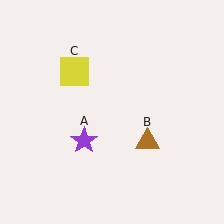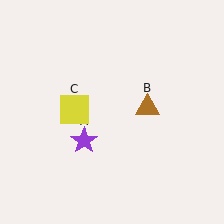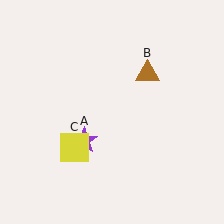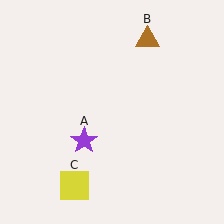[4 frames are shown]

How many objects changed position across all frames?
2 objects changed position: brown triangle (object B), yellow square (object C).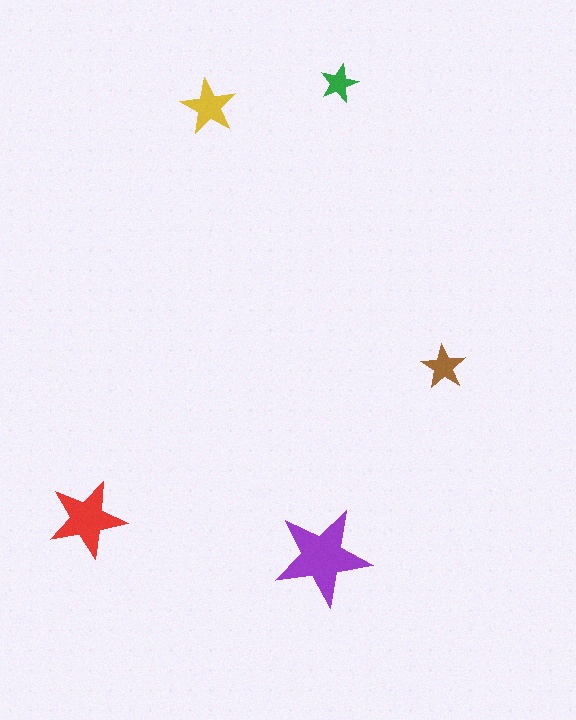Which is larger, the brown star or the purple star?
The purple one.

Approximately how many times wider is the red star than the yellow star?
About 1.5 times wider.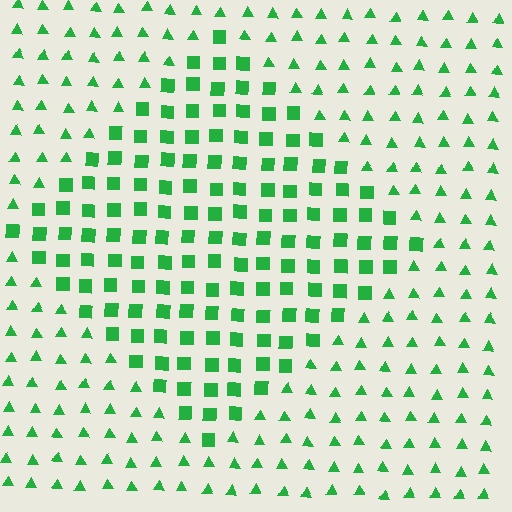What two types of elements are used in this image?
The image uses squares inside the diamond region and triangles outside it.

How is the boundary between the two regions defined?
The boundary is defined by a change in element shape: squares inside vs. triangles outside. All elements share the same color and spacing.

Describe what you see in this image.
The image is filled with small green elements arranged in a uniform grid. A diamond-shaped region contains squares, while the surrounding area contains triangles. The boundary is defined purely by the change in element shape.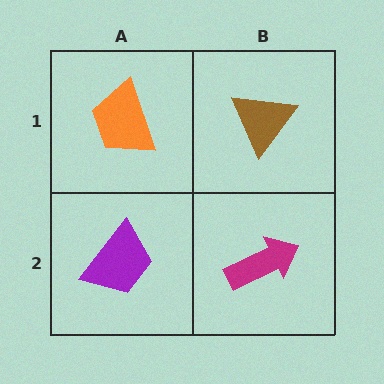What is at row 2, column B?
A magenta arrow.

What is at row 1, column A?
An orange trapezoid.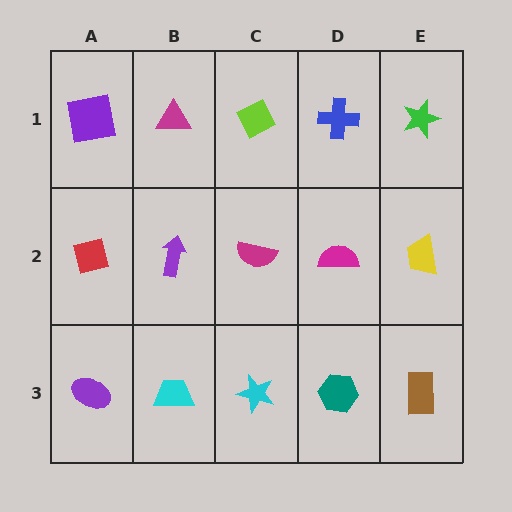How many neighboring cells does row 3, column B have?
3.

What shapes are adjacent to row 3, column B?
A purple arrow (row 2, column B), a purple ellipse (row 3, column A), a cyan star (row 3, column C).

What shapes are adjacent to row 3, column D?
A magenta semicircle (row 2, column D), a cyan star (row 3, column C), a brown rectangle (row 3, column E).